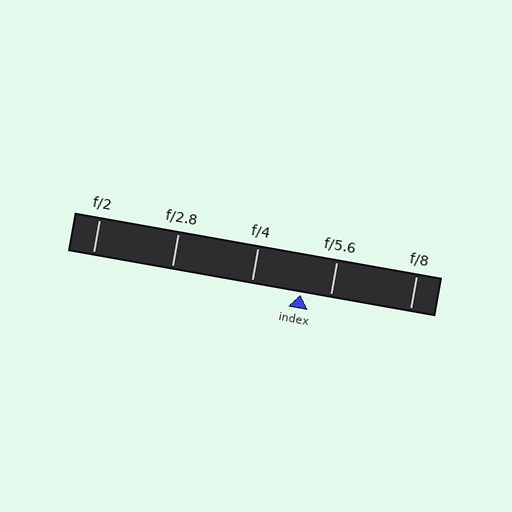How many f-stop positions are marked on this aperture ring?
There are 5 f-stop positions marked.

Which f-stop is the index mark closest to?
The index mark is closest to f/5.6.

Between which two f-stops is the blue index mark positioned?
The index mark is between f/4 and f/5.6.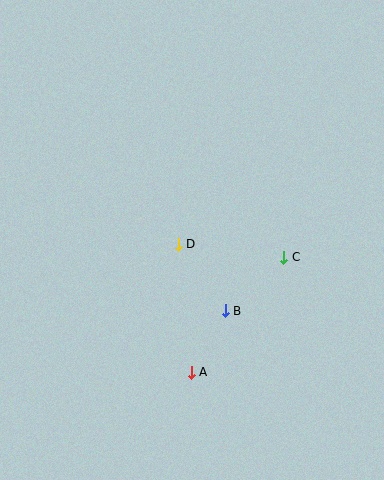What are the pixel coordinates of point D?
Point D is at (178, 244).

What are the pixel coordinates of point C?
Point C is at (284, 257).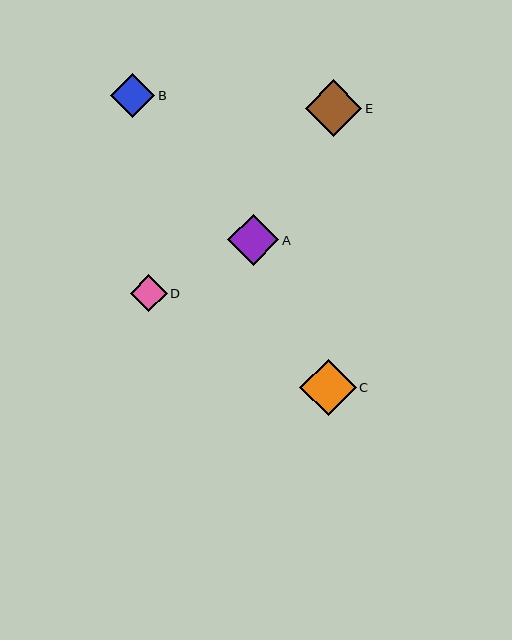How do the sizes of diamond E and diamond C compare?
Diamond E and diamond C are approximately the same size.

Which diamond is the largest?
Diamond E is the largest with a size of approximately 56 pixels.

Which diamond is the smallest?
Diamond D is the smallest with a size of approximately 37 pixels.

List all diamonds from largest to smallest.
From largest to smallest: E, C, A, B, D.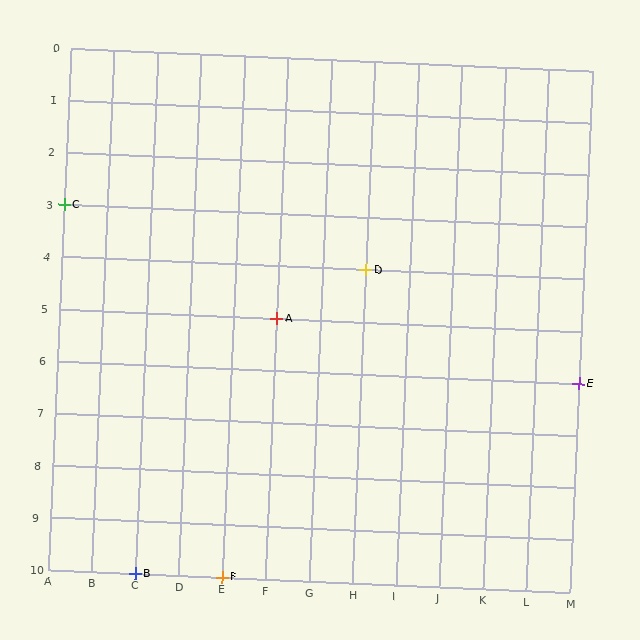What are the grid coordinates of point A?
Point A is at grid coordinates (F, 5).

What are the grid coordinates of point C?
Point C is at grid coordinates (A, 3).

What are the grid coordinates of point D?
Point D is at grid coordinates (H, 4).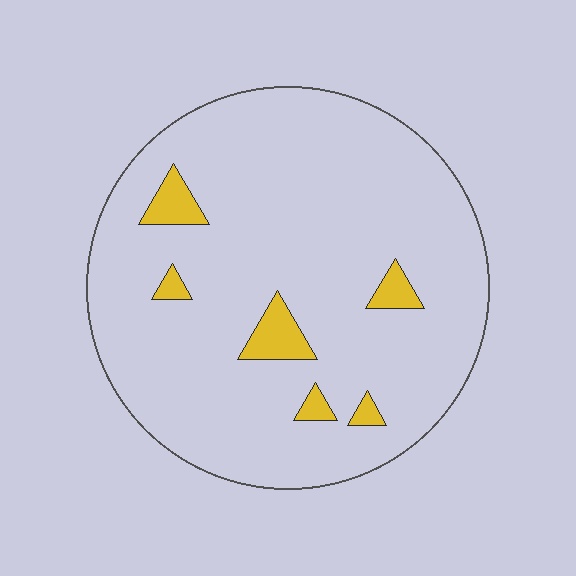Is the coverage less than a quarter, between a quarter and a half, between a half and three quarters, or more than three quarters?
Less than a quarter.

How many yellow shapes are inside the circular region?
6.